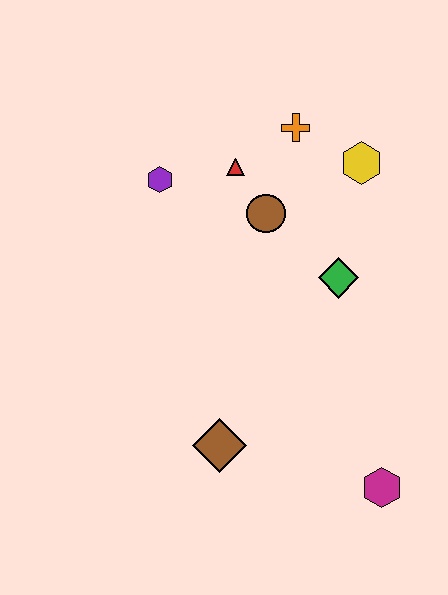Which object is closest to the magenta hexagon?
The brown diamond is closest to the magenta hexagon.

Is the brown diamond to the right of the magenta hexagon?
No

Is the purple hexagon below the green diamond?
No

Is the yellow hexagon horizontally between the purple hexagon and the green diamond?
No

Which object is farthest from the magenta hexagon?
The purple hexagon is farthest from the magenta hexagon.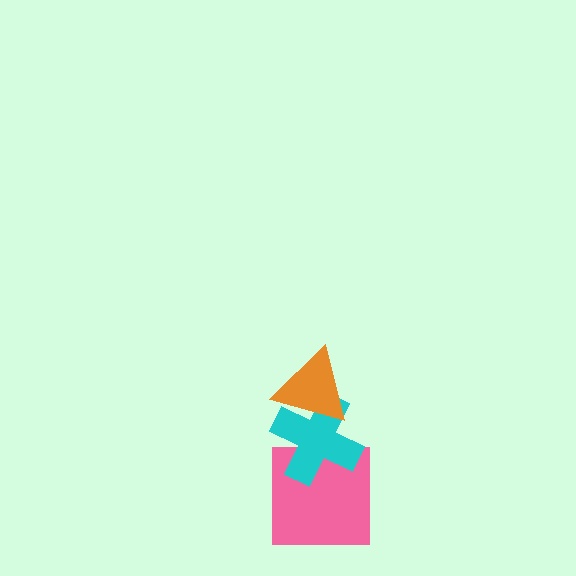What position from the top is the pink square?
The pink square is 3rd from the top.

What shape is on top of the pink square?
The cyan cross is on top of the pink square.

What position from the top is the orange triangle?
The orange triangle is 1st from the top.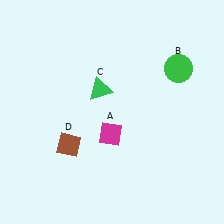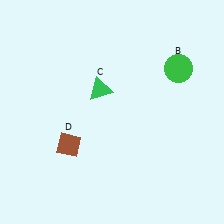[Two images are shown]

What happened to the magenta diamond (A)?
The magenta diamond (A) was removed in Image 2. It was in the bottom-left area of Image 1.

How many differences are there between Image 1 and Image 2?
There is 1 difference between the two images.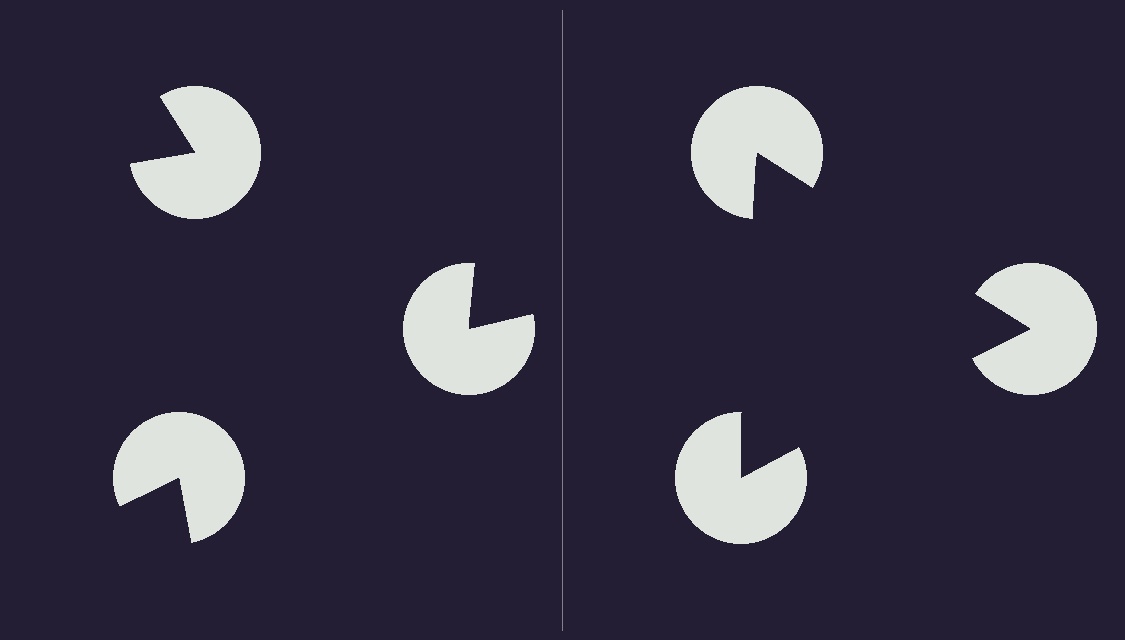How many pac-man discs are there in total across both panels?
6 — 3 on each side.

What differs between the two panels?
The pac-man discs are positioned identically on both sides; only the wedge orientations differ. On the right they align to a triangle; on the left they are misaligned.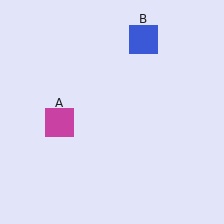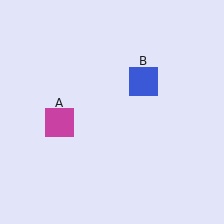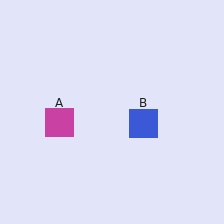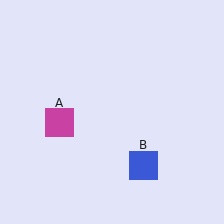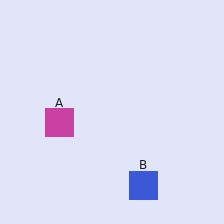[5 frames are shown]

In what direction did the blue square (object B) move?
The blue square (object B) moved down.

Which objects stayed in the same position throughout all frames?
Magenta square (object A) remained stationary.